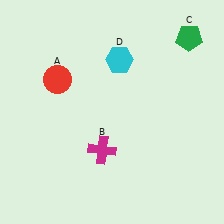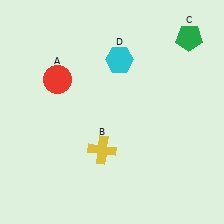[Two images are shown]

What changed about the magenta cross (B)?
In Image 1, B is magenta. In Image 2, it changed to yellow.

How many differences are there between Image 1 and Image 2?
There is 1 difference between the two images.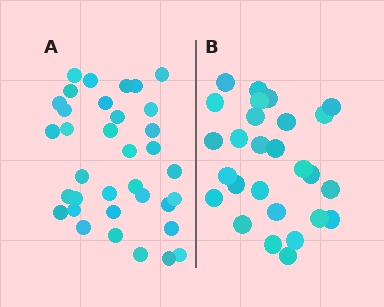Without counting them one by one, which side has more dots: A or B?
Region A (the left region) has more dots.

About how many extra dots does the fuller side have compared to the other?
Region A has roughly 8 or so more dots than region B.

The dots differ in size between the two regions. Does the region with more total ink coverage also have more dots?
No. Region B has more total ink coverage because its dots are larger, but region A actually contains more individual dots. Total area can be misleading — the number of items is what matters here.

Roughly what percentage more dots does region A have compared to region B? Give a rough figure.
About 30% more.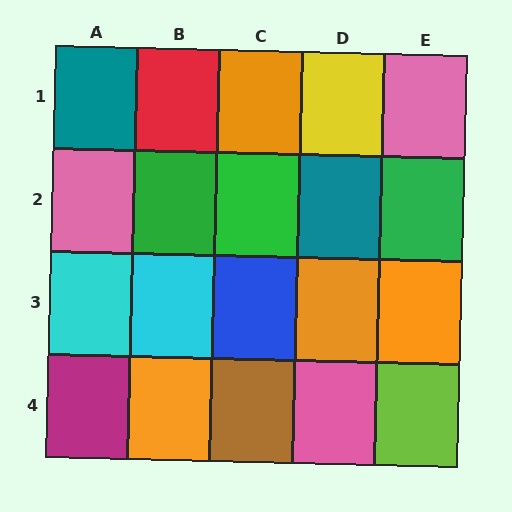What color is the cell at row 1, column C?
Orange.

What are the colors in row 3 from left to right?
Cyan, cyan, blue, orange, orange.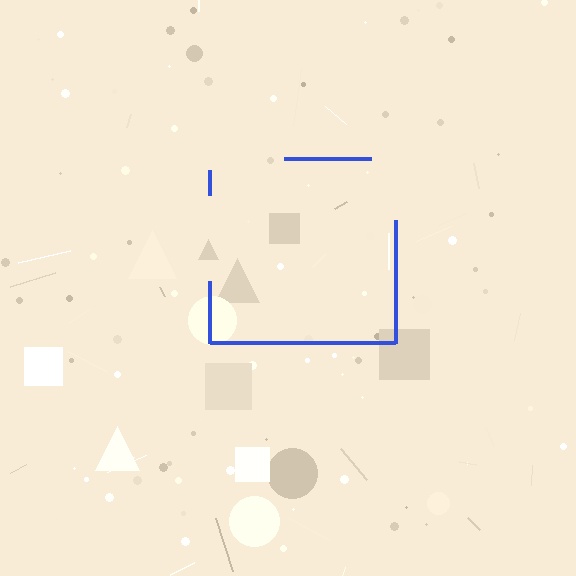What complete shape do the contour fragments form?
The contour fragments form a square.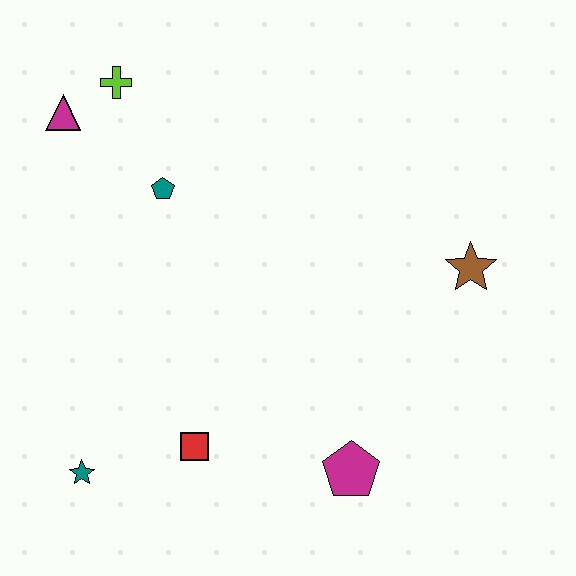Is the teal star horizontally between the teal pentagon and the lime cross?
No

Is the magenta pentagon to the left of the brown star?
Yes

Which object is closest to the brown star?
The magenta pentagon is closest to the brown star.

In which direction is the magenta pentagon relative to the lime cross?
The magenta pentagon is below the lime cross.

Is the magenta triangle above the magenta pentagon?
Yes